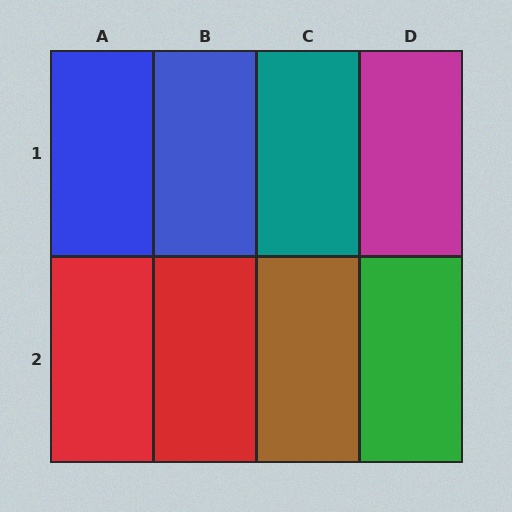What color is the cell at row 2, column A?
Red.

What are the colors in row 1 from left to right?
Blue, blue, teal, magenta.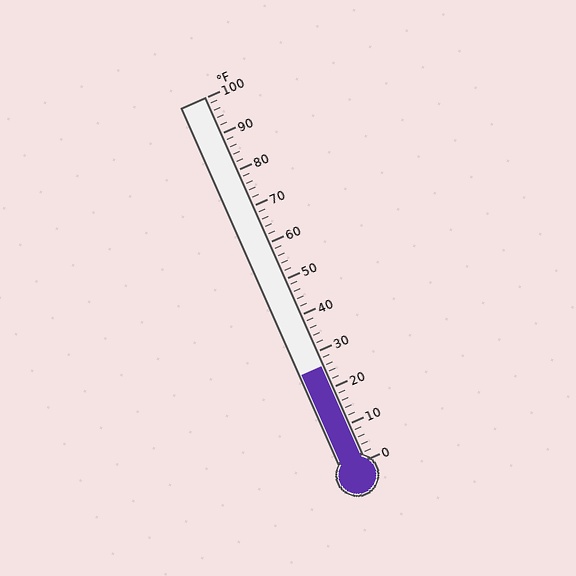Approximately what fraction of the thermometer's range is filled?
The thermometer is filled to approximately 25% of its range.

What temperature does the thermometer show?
The thermometer shows approximately 26°F.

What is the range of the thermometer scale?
The thermometer scale ranges from 0°F to 100°F.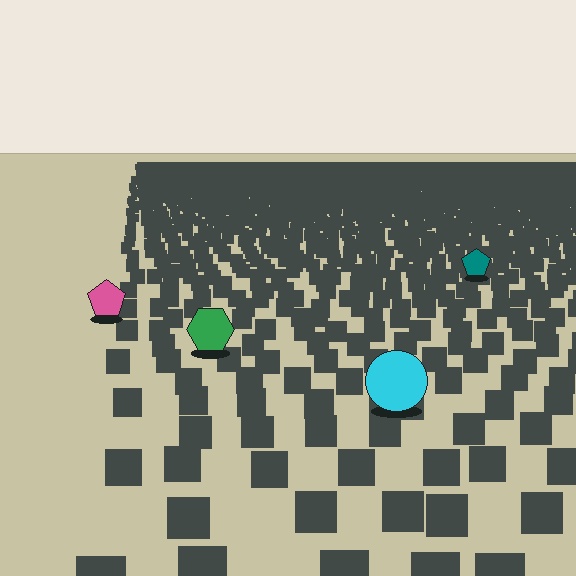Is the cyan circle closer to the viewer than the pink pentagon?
Yes. The cyan circle is closer — you can tell from the texture gradient: the ground texture is coarser near it.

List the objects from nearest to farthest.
From nearest to farthest: the cyan circle, the green hexagon, the pink pentagon, the teal pentagon.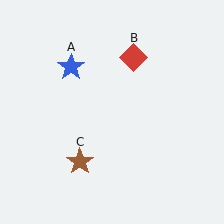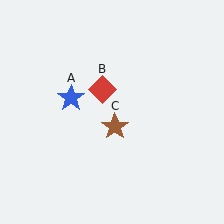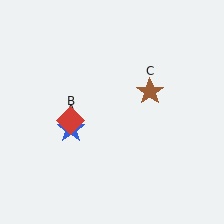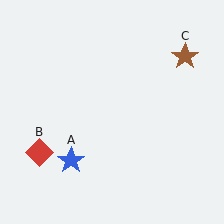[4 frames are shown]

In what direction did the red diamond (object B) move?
The red diamond (object B) moved down and to the left.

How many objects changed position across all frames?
3 objects changed position: blue star (object A), red diamond (object B), brown star (object C).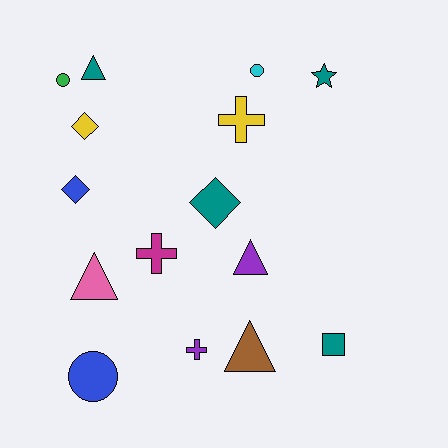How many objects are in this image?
There are 15 objects.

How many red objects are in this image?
There are no red objects.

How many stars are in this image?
There is 1 star.